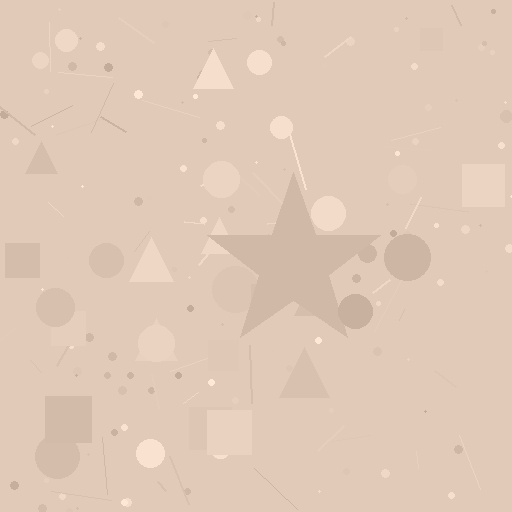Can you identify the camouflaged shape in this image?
The camouflaged shape is a star.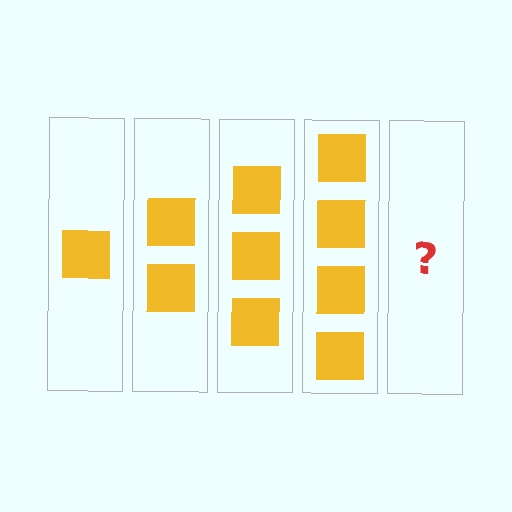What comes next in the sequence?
The next element should be 5 squares.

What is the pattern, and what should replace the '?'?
The pattern is that each step adds one more square. The '?' should be 5 squares.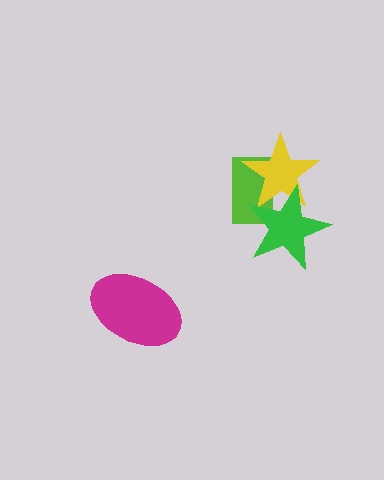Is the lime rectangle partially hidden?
Yes, it is partially covered by another shape.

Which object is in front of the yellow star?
The green star is in front of the yellow star.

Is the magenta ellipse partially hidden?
No, no other shape covers it.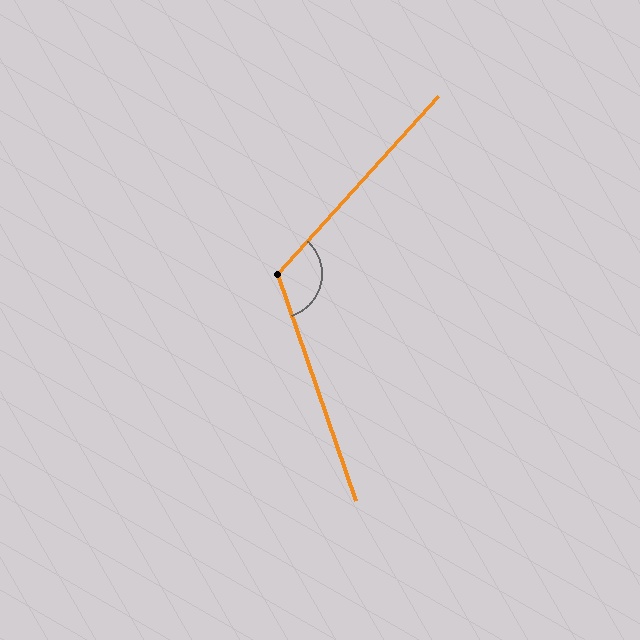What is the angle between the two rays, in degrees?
Approximately 119 degrees.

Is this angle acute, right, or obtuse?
It is obtuse.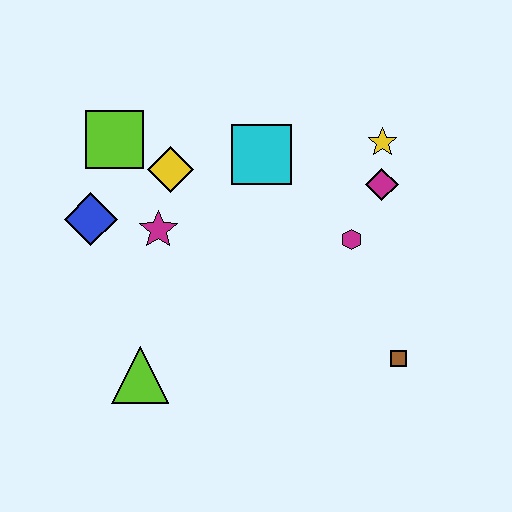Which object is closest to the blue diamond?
The magenta star is closest to the blue diamond.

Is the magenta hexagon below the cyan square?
Yes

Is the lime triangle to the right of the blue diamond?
Yes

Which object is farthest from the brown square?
The lime square is farthest from the brown square.